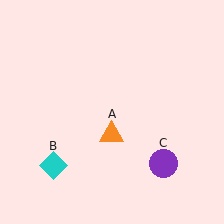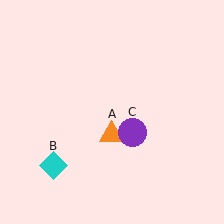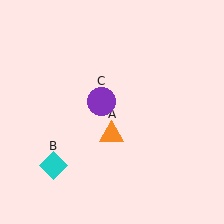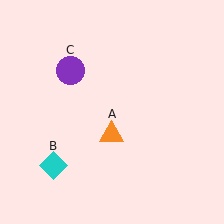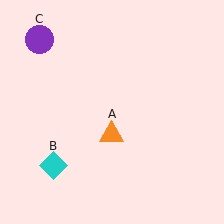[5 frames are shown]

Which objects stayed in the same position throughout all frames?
Orange triangle (object A) and cyan diamond (object B) remained stationary.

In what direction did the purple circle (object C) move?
The purple circle (object C) moved up and to the left.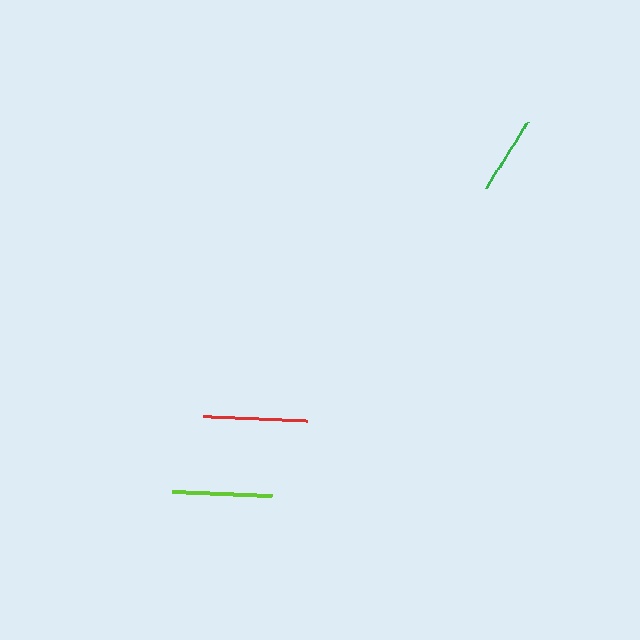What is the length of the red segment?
The red segment is approximately 104 pixels long.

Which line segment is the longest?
The red line is the longest at approximately 104 pixels.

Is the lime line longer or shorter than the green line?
The lime line is longer than the green line.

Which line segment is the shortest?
The green line is the shortest at approximately 79 pixels.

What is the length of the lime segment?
The lime segment is approximately 100 pixels long.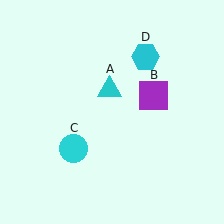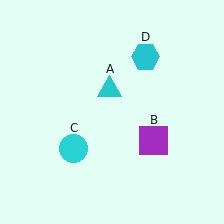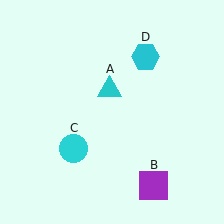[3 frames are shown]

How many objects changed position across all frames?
1 object changed position: purple square (object B).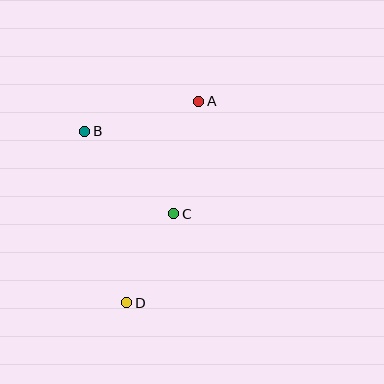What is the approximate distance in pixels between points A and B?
The distance between A and B is approximately 118 pixels.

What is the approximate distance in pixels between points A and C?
The distance between A and C is approximately 116 pixels.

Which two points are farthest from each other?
Points A and D are farthest from each other.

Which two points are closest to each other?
Points C and D are closest to each other.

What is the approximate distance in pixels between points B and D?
The distance between B and D is approximately 176 pixels.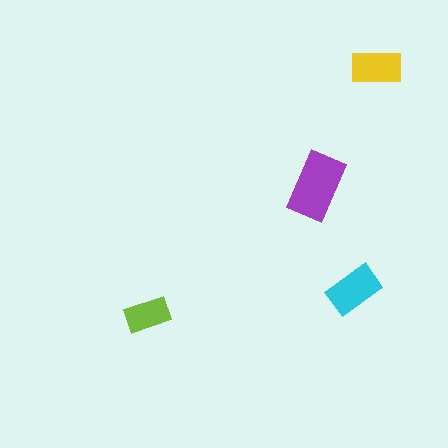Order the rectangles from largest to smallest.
the purple one, the cyan one, the yellow one, the lime one.